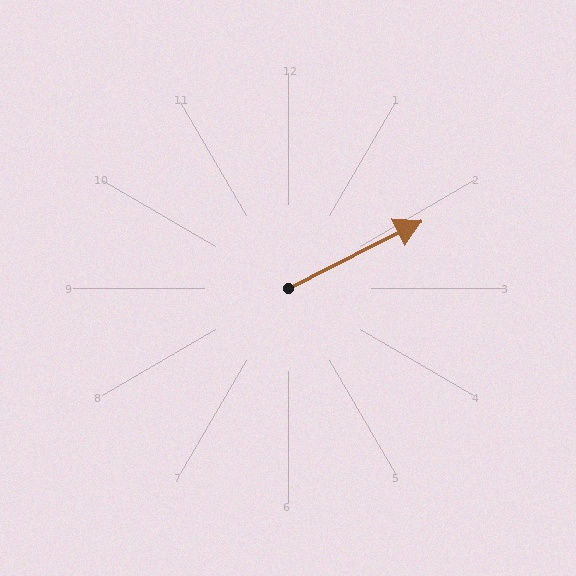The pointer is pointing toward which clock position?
Roughly 2 o'clock.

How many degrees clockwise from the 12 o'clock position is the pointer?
Approximately 63 degrees.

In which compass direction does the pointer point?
Northeast.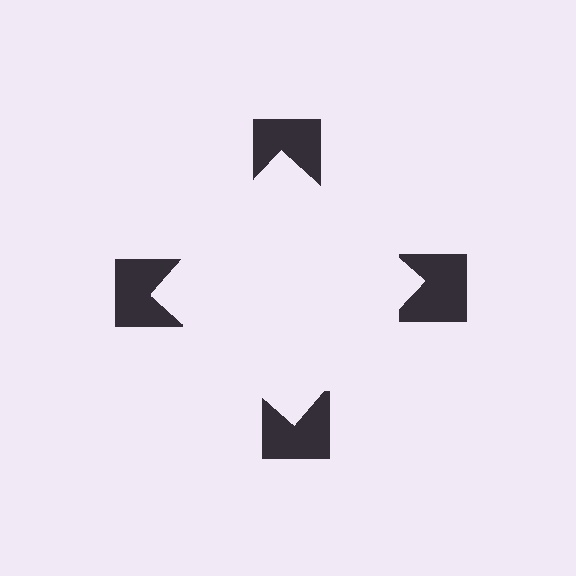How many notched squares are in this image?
There are 4 — one at each vertex of the illusory square.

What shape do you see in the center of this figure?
An illusory square — its edges are inferred from the aligned wedge cuts in the notched squares, not physically drawn.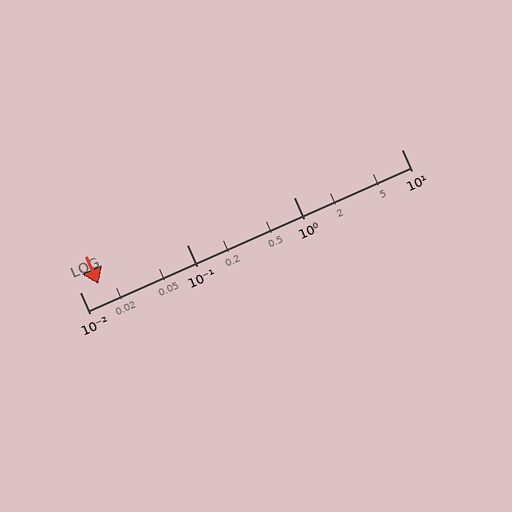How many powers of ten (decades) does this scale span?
The scale spans 3 decades, from 0.01 to 10.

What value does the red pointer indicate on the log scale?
The pointer indicates approximately 0.015.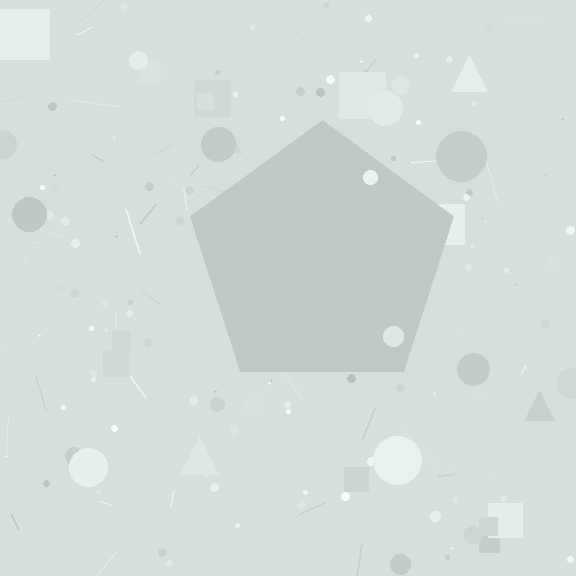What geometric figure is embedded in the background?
A pentagon is embedded in the background.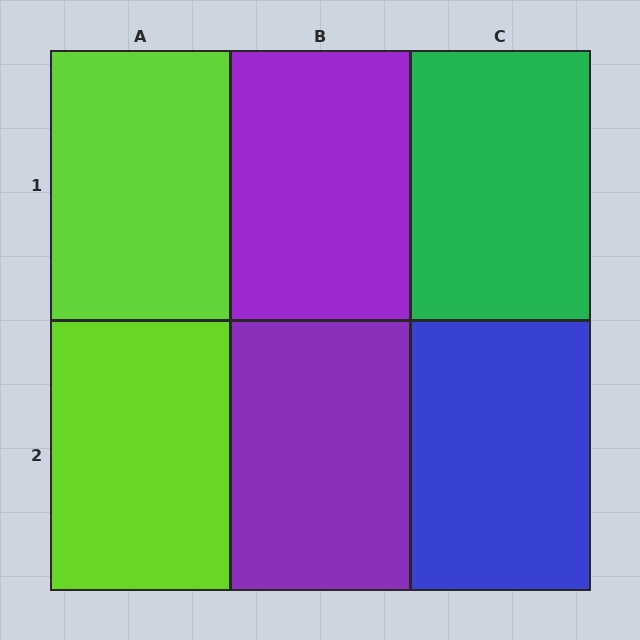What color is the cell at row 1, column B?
Purple.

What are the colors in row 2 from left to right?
Lime, purple, blue.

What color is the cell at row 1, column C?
Green.